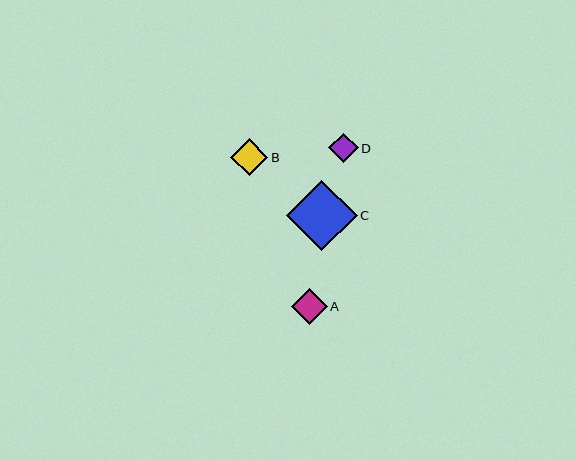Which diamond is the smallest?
Diamond D is the smallest with a size of approximately 29 pixels.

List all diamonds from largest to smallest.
From largest to smallest: C, B, A, D.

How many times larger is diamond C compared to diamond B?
Diamond C is approximately 1.9 times the size of diamond B.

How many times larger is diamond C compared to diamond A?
Diamond C is approximately 1.9 times the size of diamond A.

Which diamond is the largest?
Diamond C is the largest with a size of approximately 70 pixels.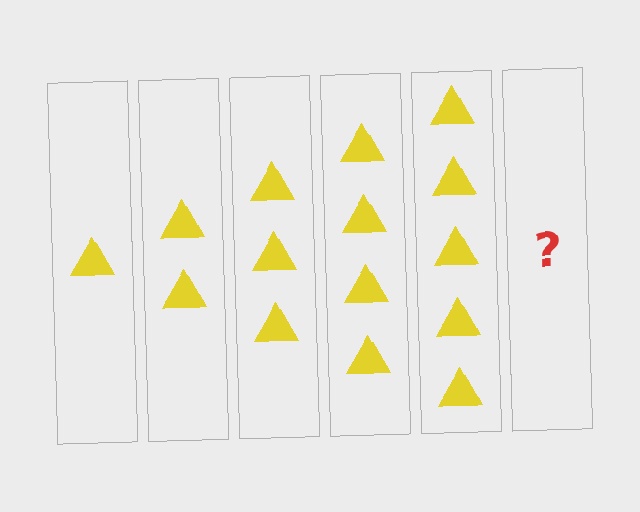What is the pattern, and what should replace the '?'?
The pattern is that each step adds one more triangle. The '?' should be 6 triangles.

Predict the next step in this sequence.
The next step is 6 triangles.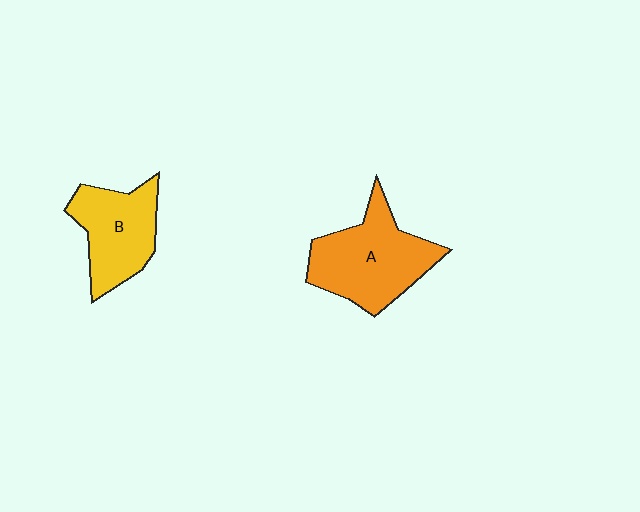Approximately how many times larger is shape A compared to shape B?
Approximately 1.3 times.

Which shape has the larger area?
Shape A (orange).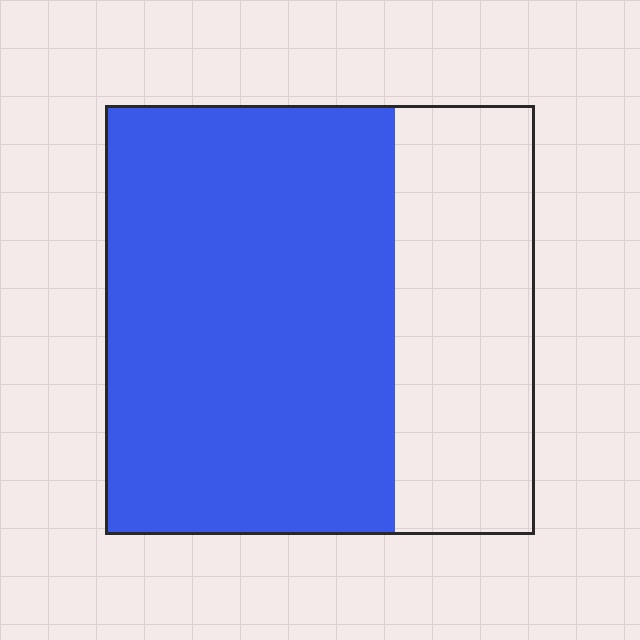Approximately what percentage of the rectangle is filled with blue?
Approximately 65%.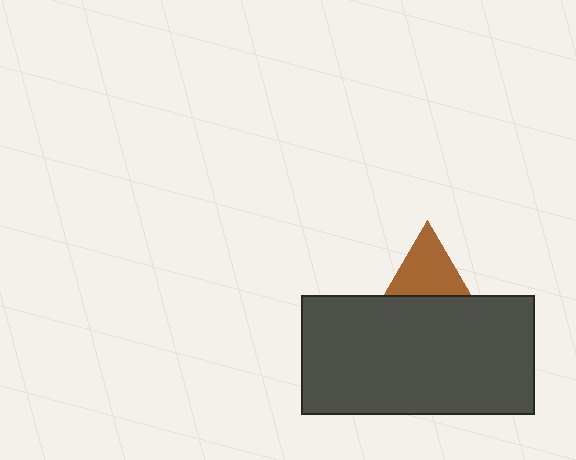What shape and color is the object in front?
The object in front is a dark gray rectangle.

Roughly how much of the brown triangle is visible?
About half of it is visible (roughly 46%).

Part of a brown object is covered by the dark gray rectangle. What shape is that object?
It is a triangle.